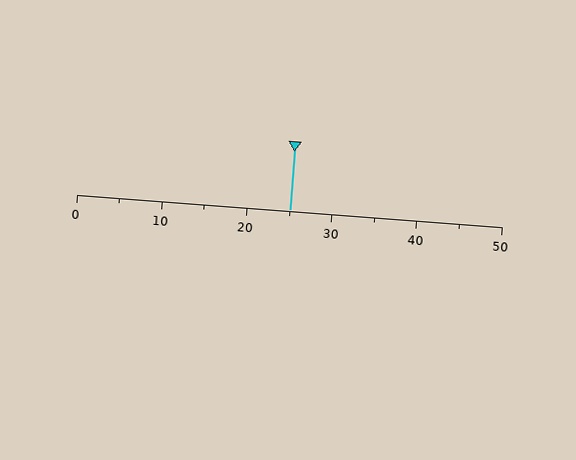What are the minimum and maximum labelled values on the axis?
The axis runs from 0 to 50.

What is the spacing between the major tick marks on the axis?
The major ticks are spaced 10 apart.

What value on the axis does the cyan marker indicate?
The marker indicates approximately 25.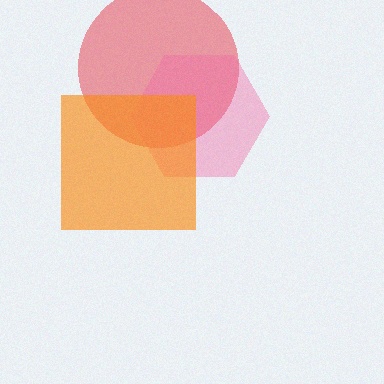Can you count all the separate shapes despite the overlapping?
Yes, there are 3 separate shapes.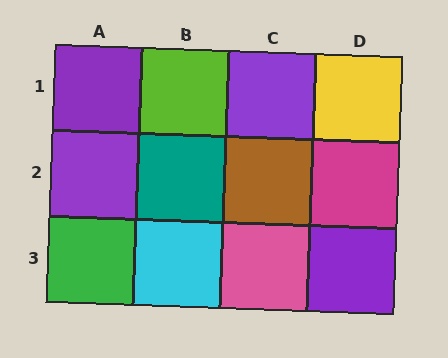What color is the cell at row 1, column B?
Lime.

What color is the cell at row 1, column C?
Purple.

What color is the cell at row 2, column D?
Magenta.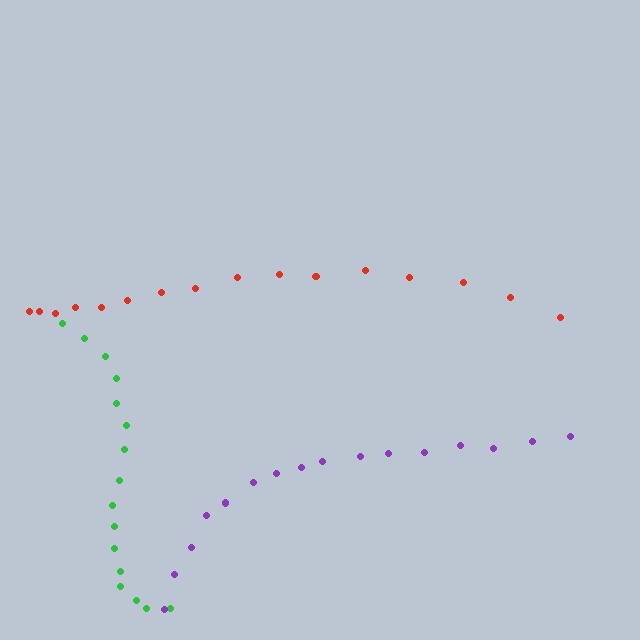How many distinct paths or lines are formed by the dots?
There are 3 distinct paths.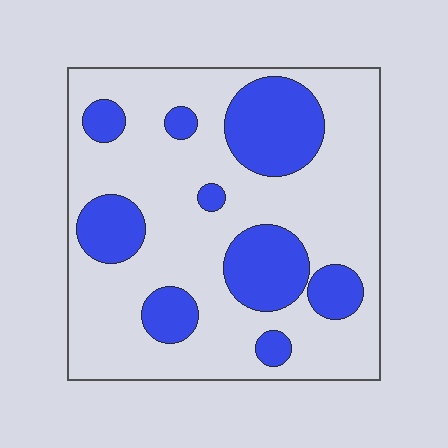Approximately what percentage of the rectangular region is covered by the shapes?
Approximately 30%.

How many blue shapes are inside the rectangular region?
9.